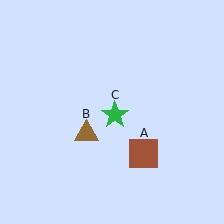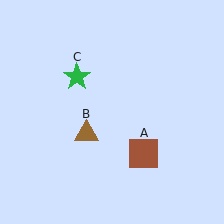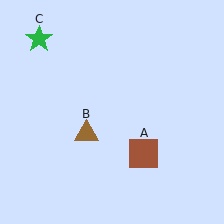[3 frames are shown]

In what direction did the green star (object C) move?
The green star (object C) moved up and to the left.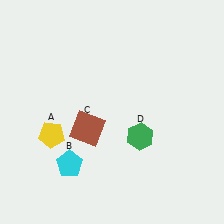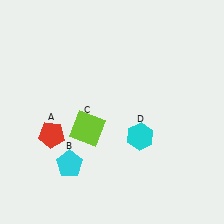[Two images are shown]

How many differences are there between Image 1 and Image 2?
There are 3 differences between the two images.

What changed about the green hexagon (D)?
In Image 1, D is green. In Image 2, it changed to cyan.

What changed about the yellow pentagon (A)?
In Image 1, A is yellow. In Image 2, it changed to red.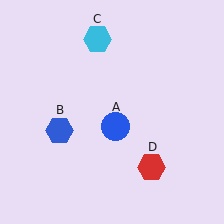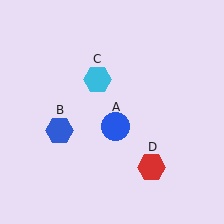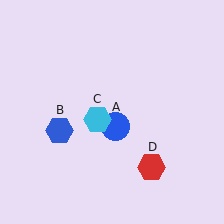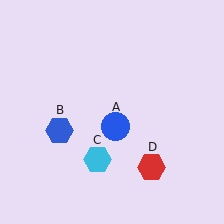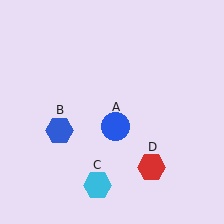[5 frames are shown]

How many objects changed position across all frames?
1 object changed position: cyan hexagon (object C).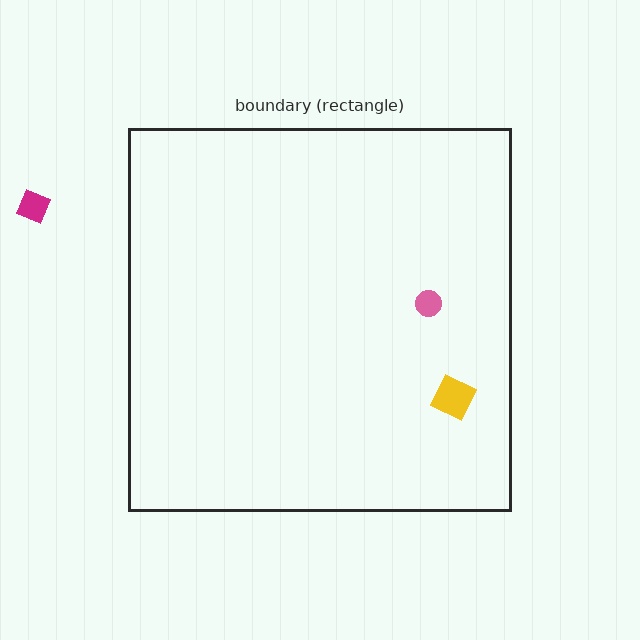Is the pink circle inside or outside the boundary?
Inside.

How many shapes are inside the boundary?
2 inside, 1 outside.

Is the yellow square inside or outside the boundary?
Inside.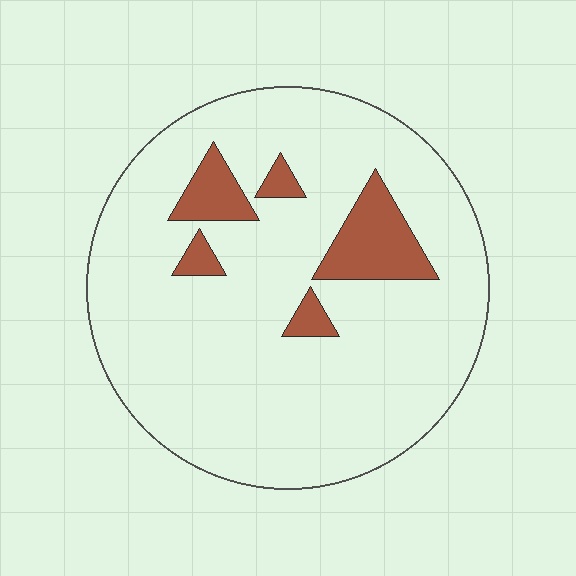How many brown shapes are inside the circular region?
5.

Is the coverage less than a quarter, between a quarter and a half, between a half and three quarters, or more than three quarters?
Less than a quarter.